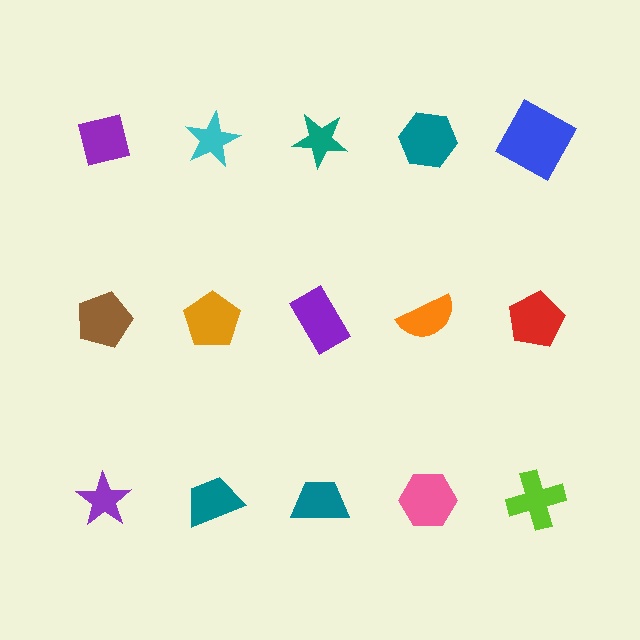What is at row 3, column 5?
A lime cross.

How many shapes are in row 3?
5 shapes.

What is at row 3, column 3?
A teal trapezoid.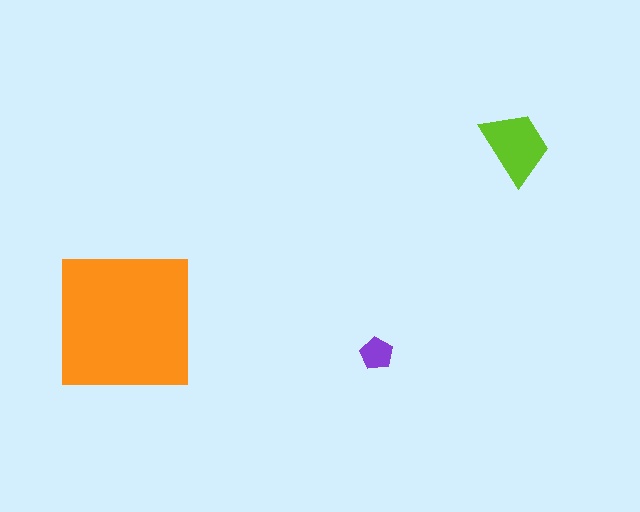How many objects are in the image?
There are 3 objects in the image.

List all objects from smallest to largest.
The purple pentagon, the lime trapezoid, the orange square.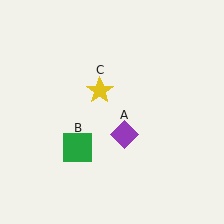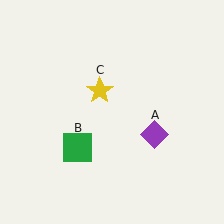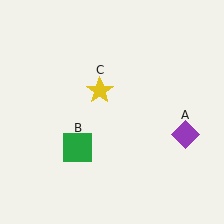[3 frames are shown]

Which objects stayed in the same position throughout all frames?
Green square (object B) and yellow star (object C) remained stationary.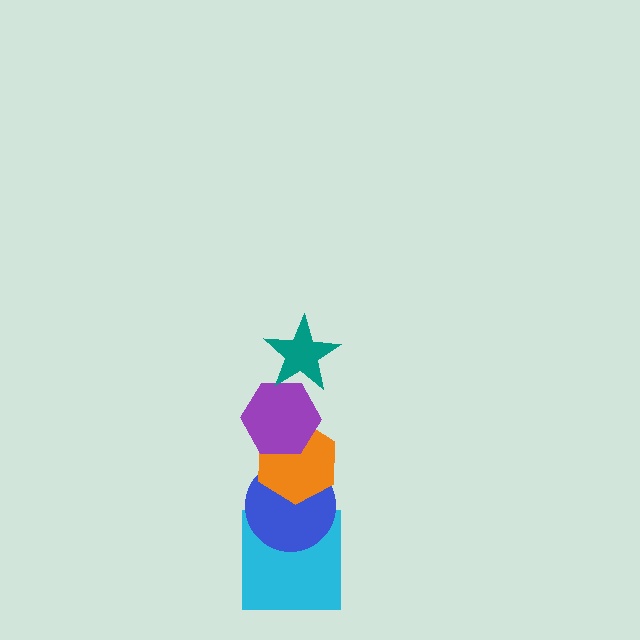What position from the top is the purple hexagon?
The purple hexagon is 2nd from the top.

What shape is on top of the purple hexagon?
The teal star is on top of the purple hexagon.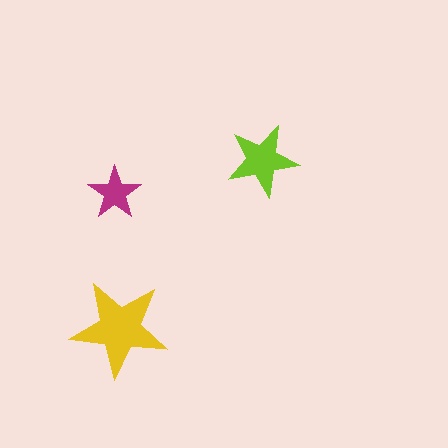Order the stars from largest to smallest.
the yellow one, the lime one, the magenta one.